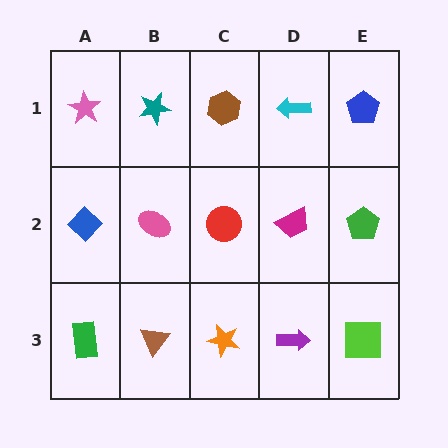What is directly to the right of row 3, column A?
A brown triangle.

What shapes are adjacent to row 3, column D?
A magenta trapezoid (row 2, column D), an orange star (row 3, column C), a lime square (row 3, column E).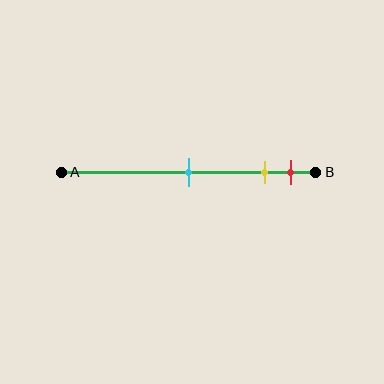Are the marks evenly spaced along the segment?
No, the marks are not evenly spaced.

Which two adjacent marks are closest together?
The yellow and red marks are the closest adjacent pair.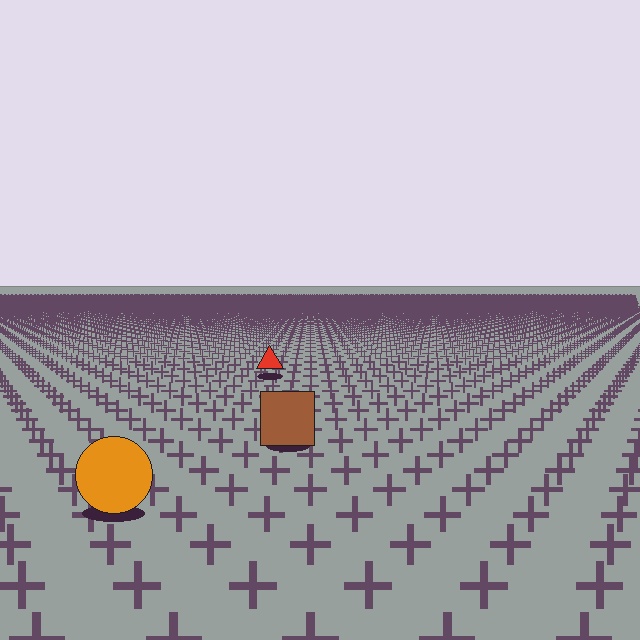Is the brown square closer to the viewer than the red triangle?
Yes. The brown square is closer — you can tell from the texture gradient: the ground texture is coarser near it.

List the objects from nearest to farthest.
From nearest to farthest: the orange circle, the brown square, the red triangle.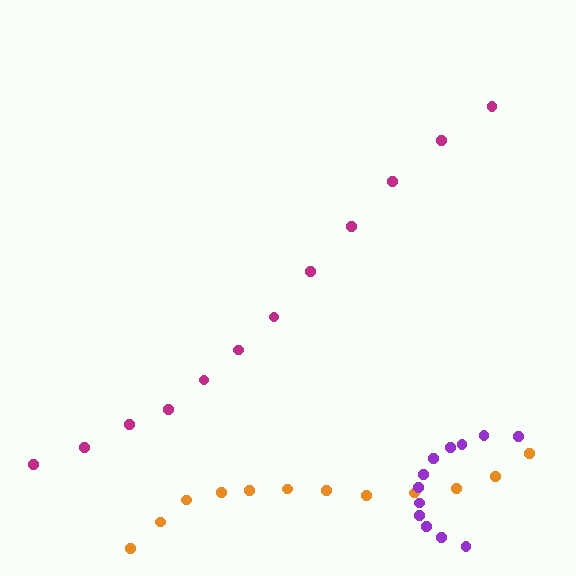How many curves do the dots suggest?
There are 3 distinct paths.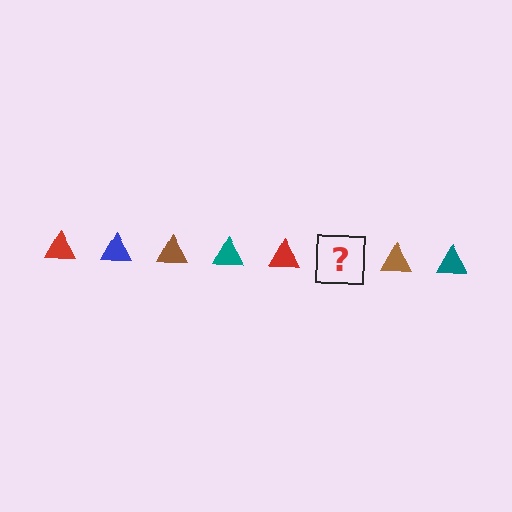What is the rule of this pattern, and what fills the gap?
The rule is that the pattern cycles through red, blue, brown, teal triangles. The gap should be filled with a blue triangle.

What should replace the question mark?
The question mark should be replaced with a blue triangle.